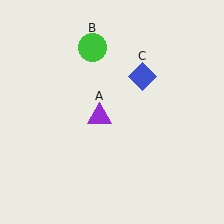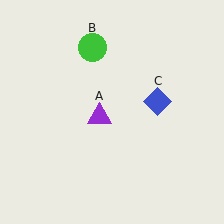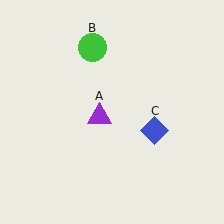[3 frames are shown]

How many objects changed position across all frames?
1 object changed position: blue diamond (object C).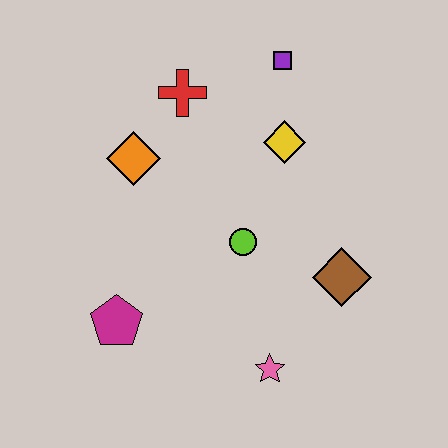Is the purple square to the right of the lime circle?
Yes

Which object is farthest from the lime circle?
The purple square is farthest from the lime circle.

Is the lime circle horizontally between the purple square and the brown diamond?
No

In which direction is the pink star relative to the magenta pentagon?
The pink star is to the right of the magenta pentagon.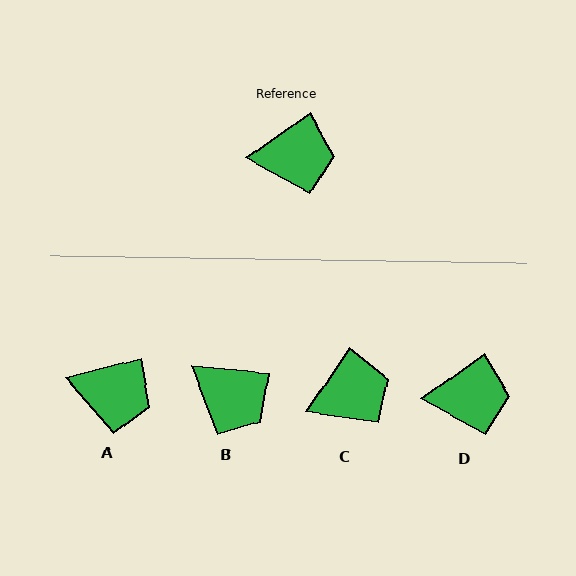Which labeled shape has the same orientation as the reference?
D.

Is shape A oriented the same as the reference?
No, it is off by about 21 degrees.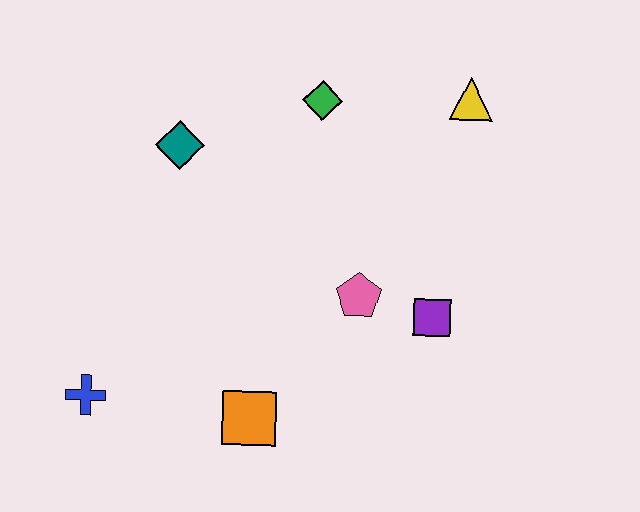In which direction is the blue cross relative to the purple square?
The blue cross is to the left of the purple square.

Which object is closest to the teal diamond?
The green diamond is closest to the teal diamond.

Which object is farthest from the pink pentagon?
The blue cross is farthest from the pink pentagon.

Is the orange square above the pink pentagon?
No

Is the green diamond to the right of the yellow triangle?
No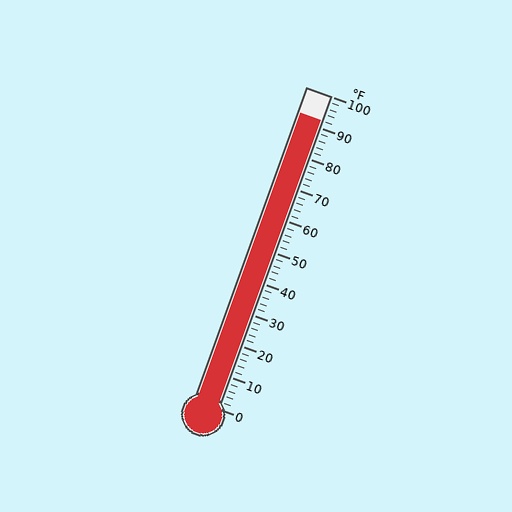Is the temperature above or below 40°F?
The temperature is above 40°F.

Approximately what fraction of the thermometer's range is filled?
The thermometer is filled to approximately 90% of its range.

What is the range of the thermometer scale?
The thermometer scale ranges from 0°F to 100°F.